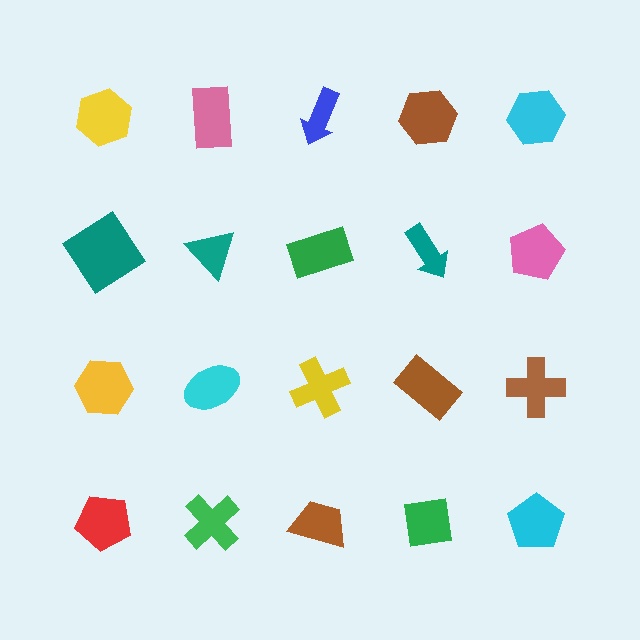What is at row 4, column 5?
A cyan pentagon.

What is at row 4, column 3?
A brown trapezoid.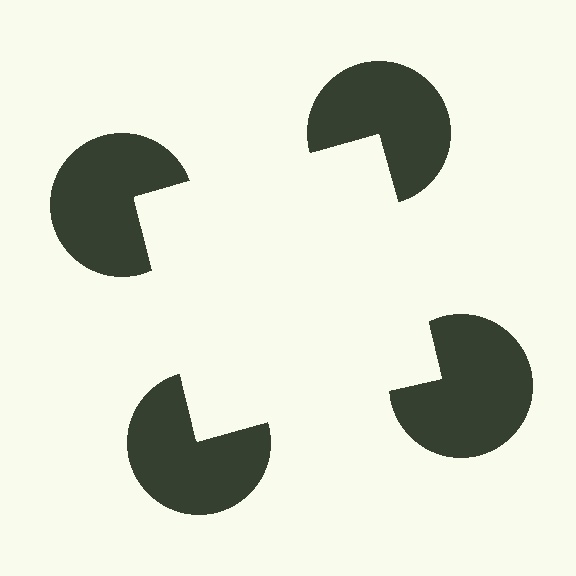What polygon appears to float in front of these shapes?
An illusory square — its edges are inferred from the aligned wedge cuts in the pac-man discs, not physically drawn.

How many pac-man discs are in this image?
There are 4 — one at each vertex of the illusory square.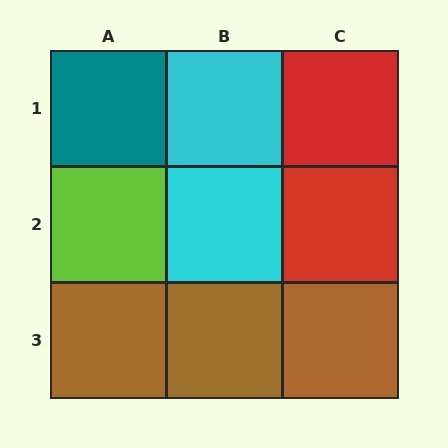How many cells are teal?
1 cell is teal.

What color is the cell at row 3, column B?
Brown.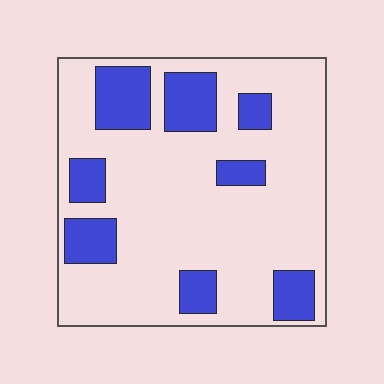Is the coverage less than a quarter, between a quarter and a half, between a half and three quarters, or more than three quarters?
Less than a quarter.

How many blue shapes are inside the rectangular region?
8.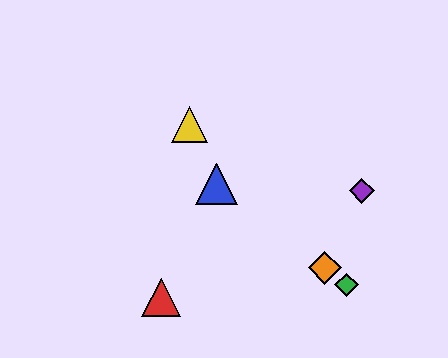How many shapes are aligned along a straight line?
3 shapes (the blue triangle, the green diamond, the orange diamond) are aligned along a straight line.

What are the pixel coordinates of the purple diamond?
The purple diamond is at (362, 191).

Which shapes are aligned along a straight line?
The blue triangle, the green diamond, the orange diamond are aligned along a straight line.